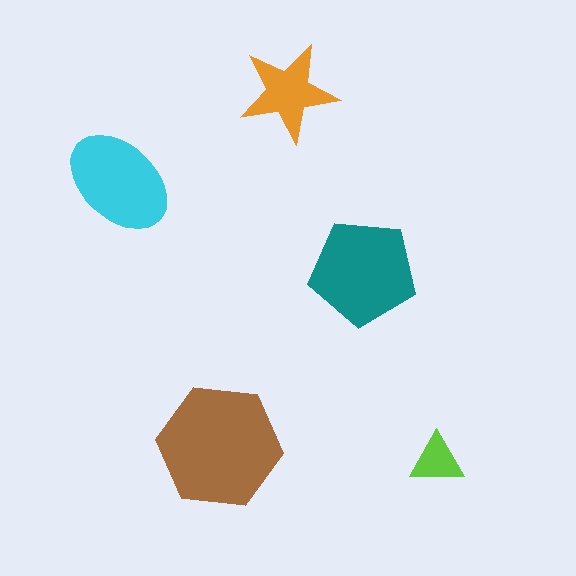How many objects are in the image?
There are 5 objects in the image.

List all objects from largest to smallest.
The brown hexagon, the teal pentagon, the cyan ellipse, the orange star, the lime triangle.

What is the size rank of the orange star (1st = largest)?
4th.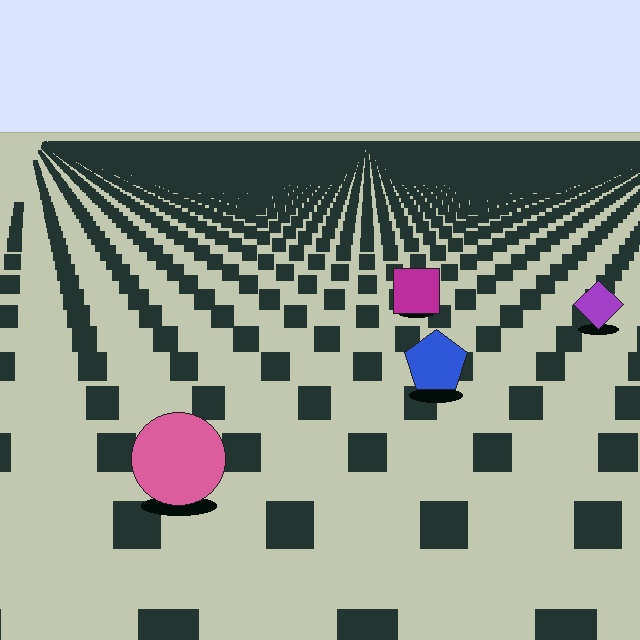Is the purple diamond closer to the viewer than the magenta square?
Yes. The purple diamond is closer — you can tell from the texture gradient: the ground texture is coarser near it.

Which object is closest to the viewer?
The pink circle is closest. The texture marks near it are larger and more spread out.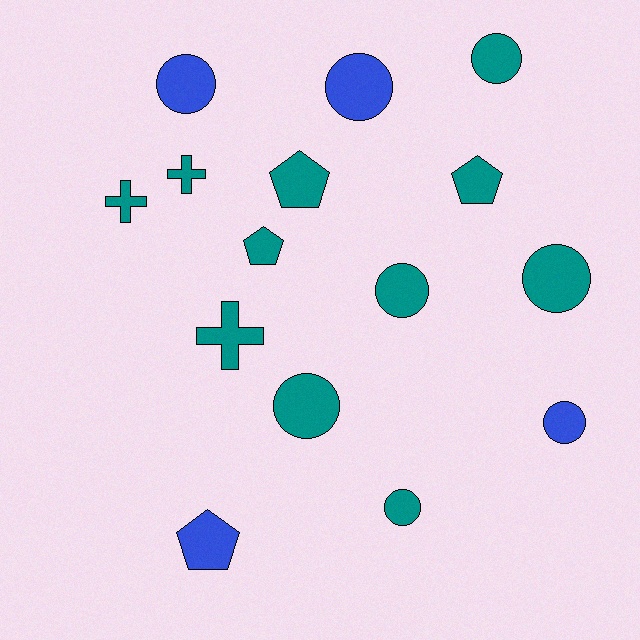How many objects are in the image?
There are 15 objects.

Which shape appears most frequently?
Circle, with 8 objects.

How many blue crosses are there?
There are no blue crosses.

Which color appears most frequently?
Teal, with 11 objects.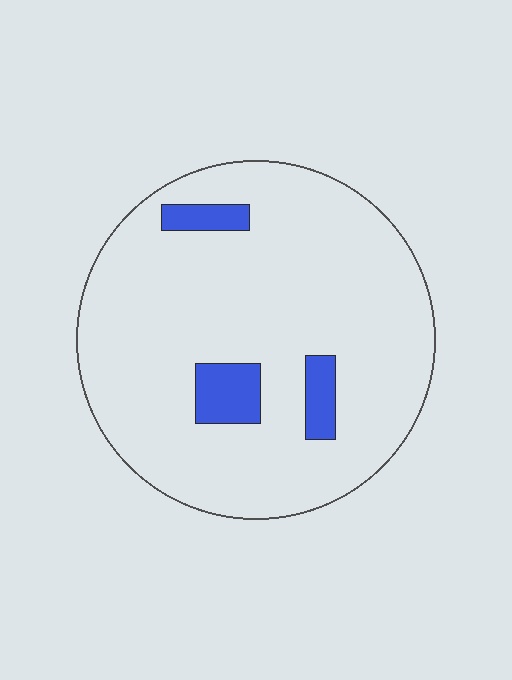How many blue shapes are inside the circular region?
3.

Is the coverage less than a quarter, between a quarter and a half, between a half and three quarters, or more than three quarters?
Less than a quarter.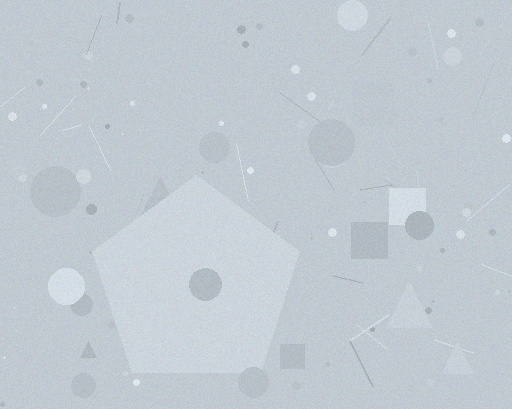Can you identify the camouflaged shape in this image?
The camouflaged shape is a pentagon.